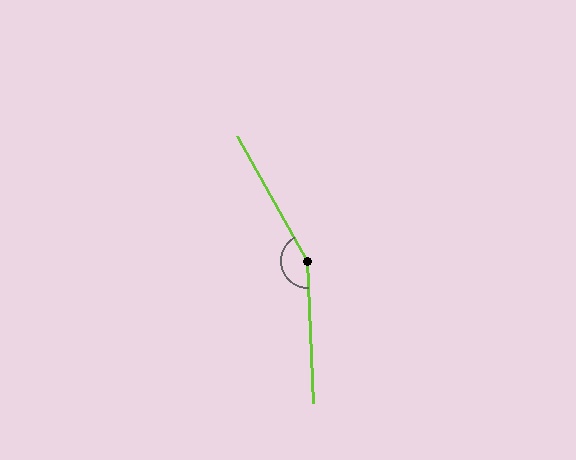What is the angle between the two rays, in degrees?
Approximately 153 degrees.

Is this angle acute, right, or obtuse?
It is obtuse.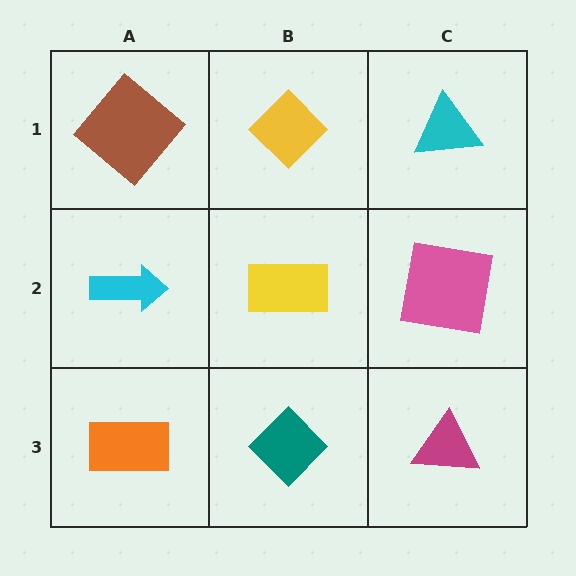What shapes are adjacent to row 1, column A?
A cyan arrow (row 2, column A), a yellow diamond (row 1, column B).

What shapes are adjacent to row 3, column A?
A cyan arrow (row 2, column A), a teal diamond (row 3, column B).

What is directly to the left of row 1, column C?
A yellow diamond.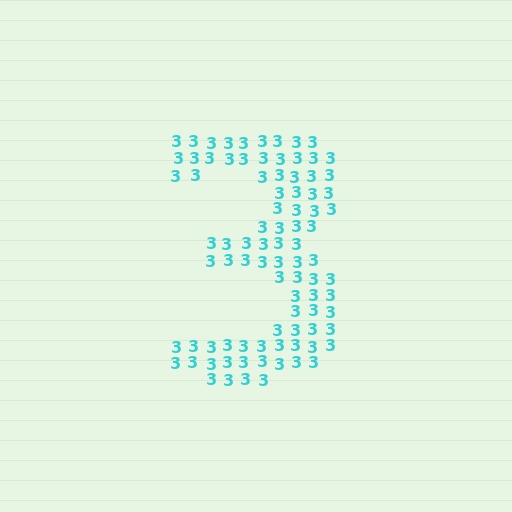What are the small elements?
The small elements are digit 3's.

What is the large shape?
The large shape is the digit 3.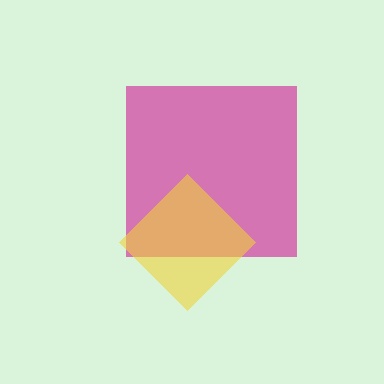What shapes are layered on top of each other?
The layered shapes are: a magenta square, a yellow diamond.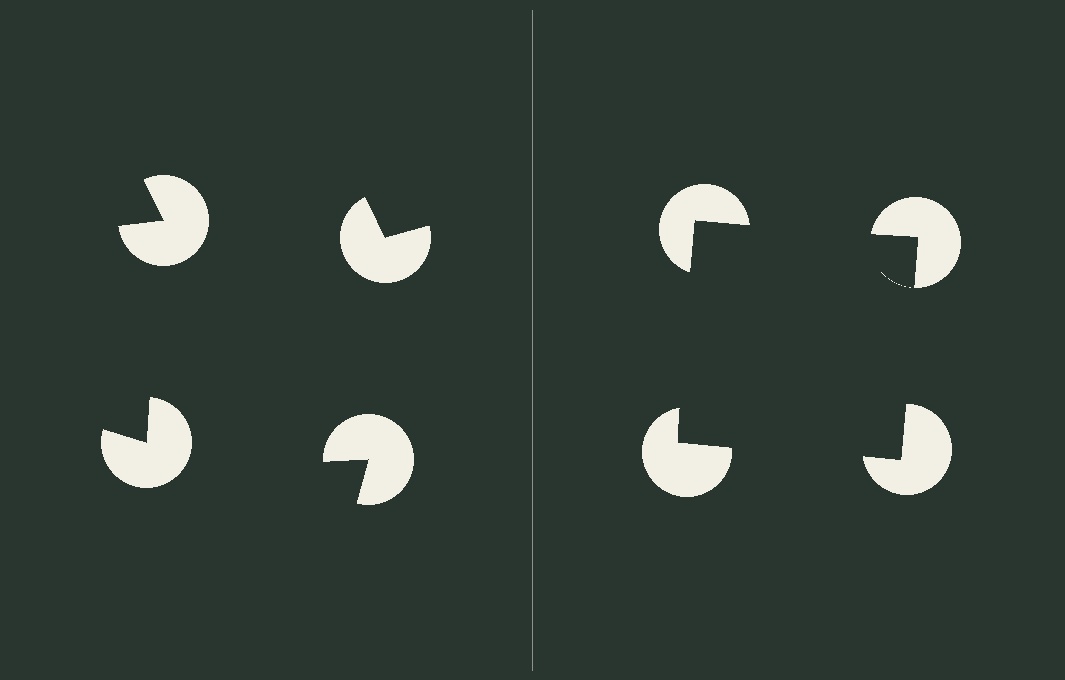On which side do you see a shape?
An illusory square appears on the right side. On the left side the wedge cuts are rotated, so no coherent shape forms.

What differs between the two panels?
The pac-man discs are positioned identically on both sides; only the wedge orientations differ. On the right they align to a square; on the left they are misaligned.